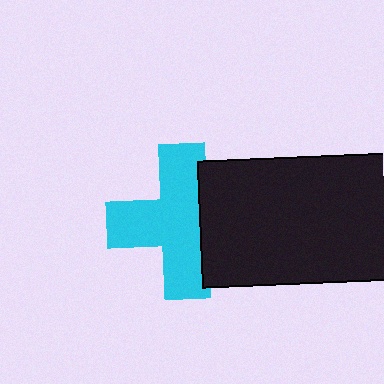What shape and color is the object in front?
The object in front is a black rectangle.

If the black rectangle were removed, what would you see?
You would see the complete cyan cross.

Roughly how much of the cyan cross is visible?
Most of it is visible (roughly 69%).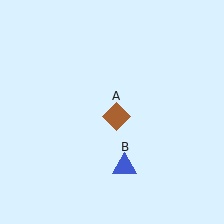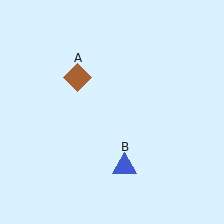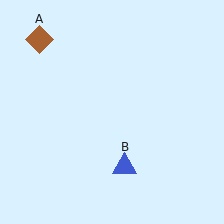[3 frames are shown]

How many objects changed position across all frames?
1 object changed position: brown diamond (object A).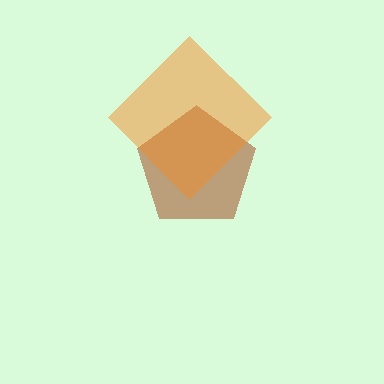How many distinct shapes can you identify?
There are 2 distinct shapes: a brown pentagon, an orange diamond.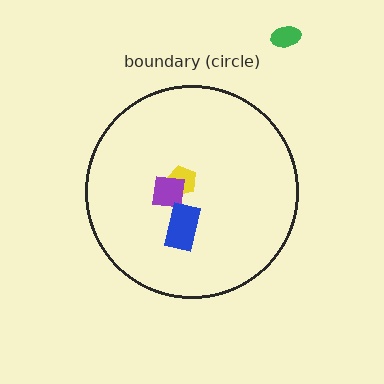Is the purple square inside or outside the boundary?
Inside.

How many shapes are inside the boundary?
3 inside, 1 outside.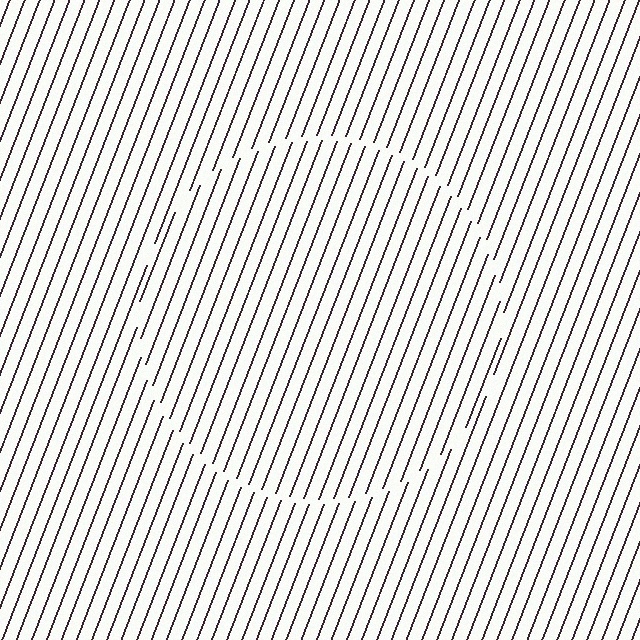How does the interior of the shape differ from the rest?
The interior of the shape contains the same grating, shifted by half a period — the contour is defined by the phase discontinuity where line-ends from the inner and outer gratings abut.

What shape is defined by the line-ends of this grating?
An illusory circle. The interior of the shape contains the same grating, shifted by half a period — the contour is defined by the phase discontinuity where line-ends from the inner and outer gratings abut.